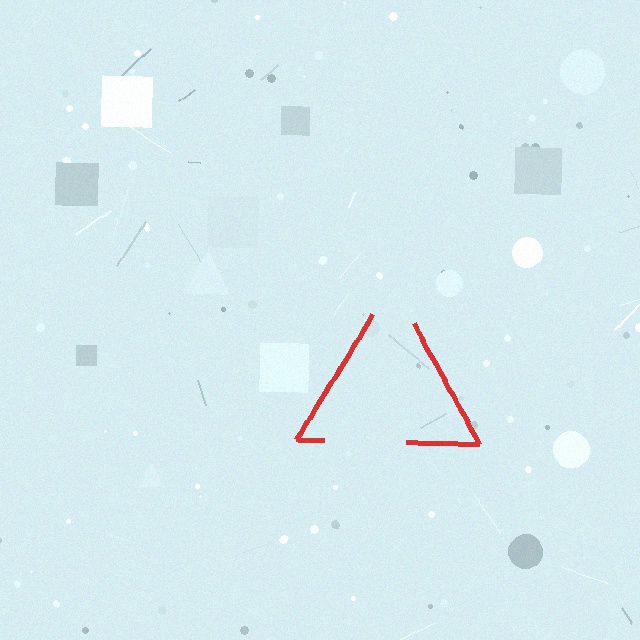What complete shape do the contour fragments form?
The contour fragments form a triangle.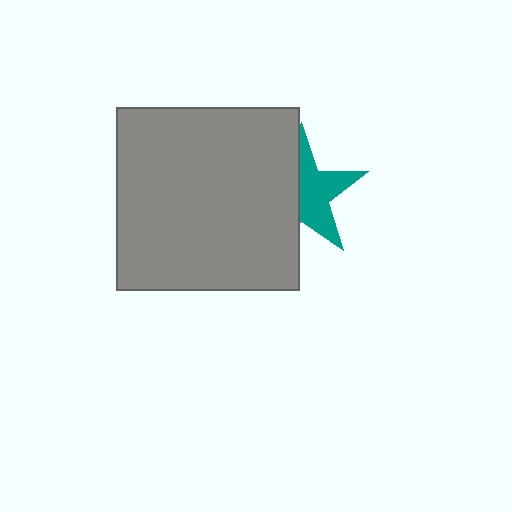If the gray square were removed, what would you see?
You would see the complete teal star.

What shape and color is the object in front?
The object in front is a gray square.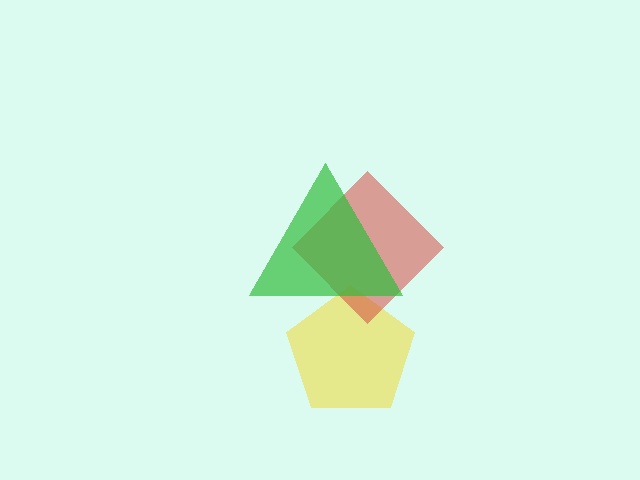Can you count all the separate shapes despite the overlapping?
Yes, there are 3 separate shapes.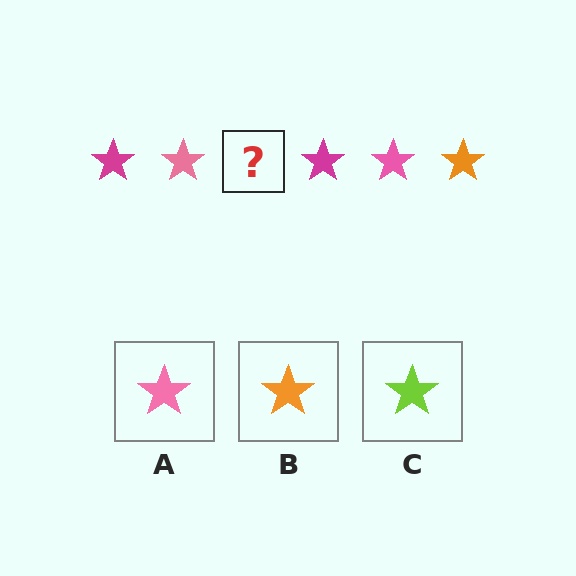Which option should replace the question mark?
Option B.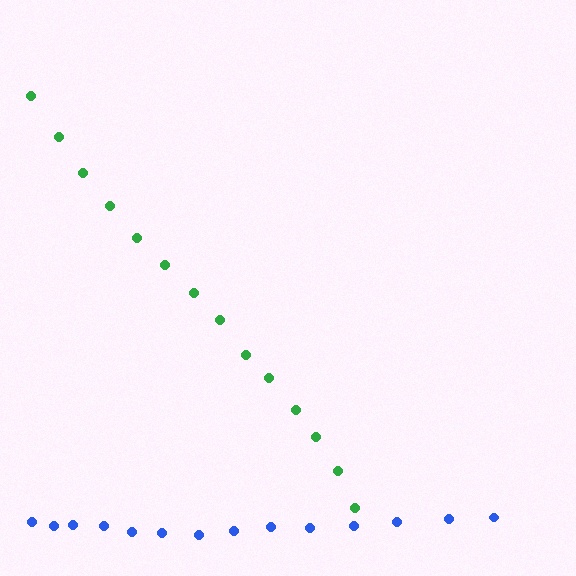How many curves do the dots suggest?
There are 2 distinct paths.